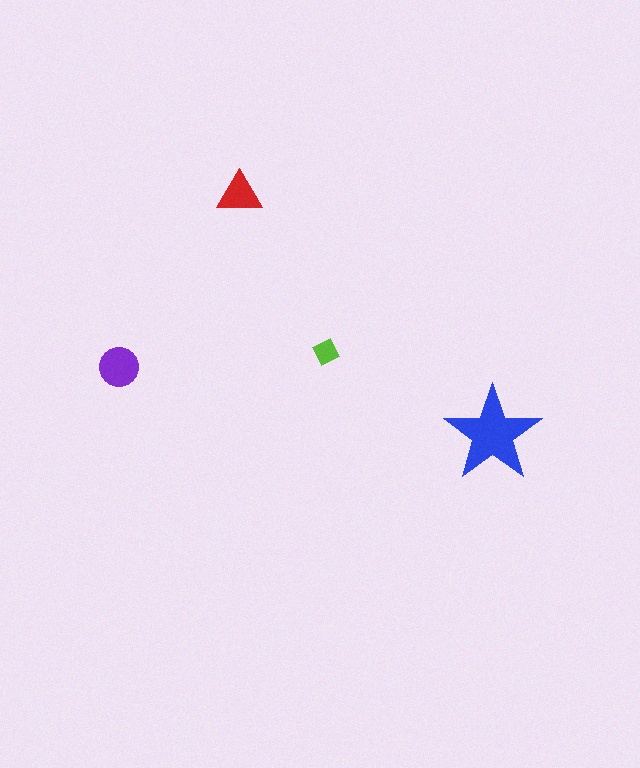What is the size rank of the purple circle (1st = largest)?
2nd.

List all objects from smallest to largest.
The lime diamond, the red triangle, the purple circle, the blue star.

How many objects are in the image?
There are 4 objects in the image.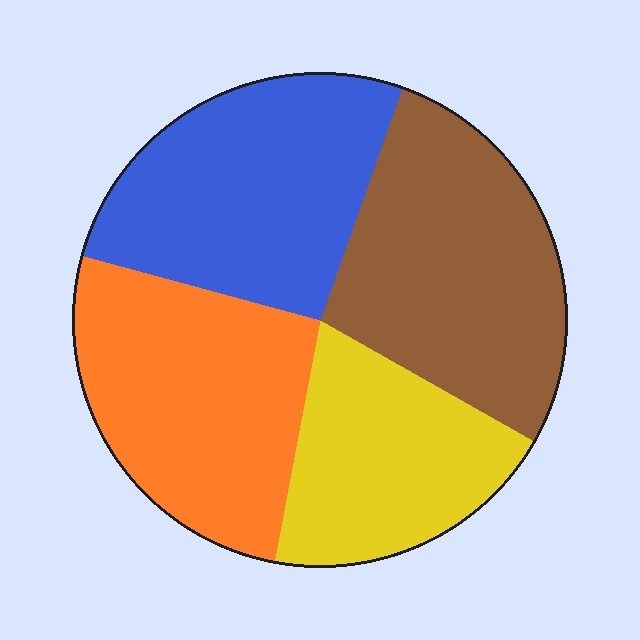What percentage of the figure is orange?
Orange covers 26% of the figure.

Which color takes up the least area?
Yellow, at roughly 20%.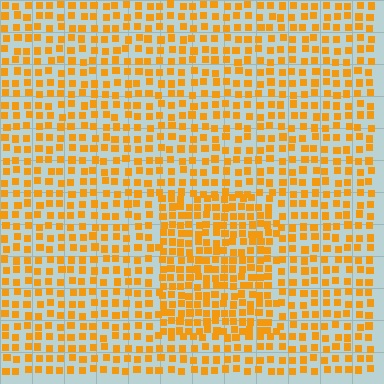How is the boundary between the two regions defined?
The boundary is defined by a change in element density (approximately 1.6x ratio). All elements are the same color, size, and shape.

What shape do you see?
I see a rectangle.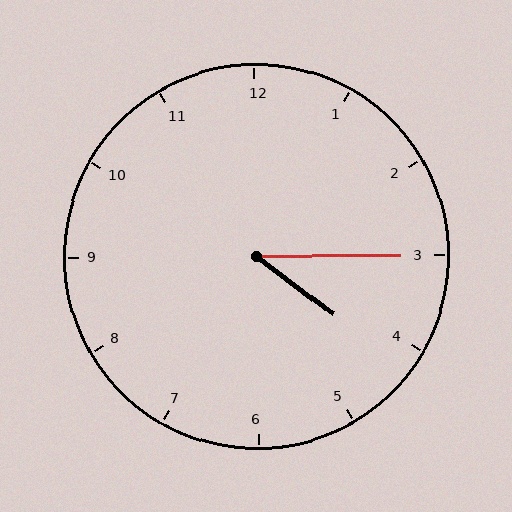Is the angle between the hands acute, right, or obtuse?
It is acute.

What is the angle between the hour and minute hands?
Approximately 38 degrees.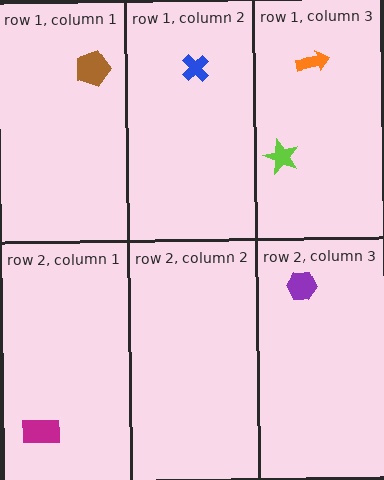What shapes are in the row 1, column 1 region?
The brown pentagon.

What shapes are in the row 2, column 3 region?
The purple hexagon.